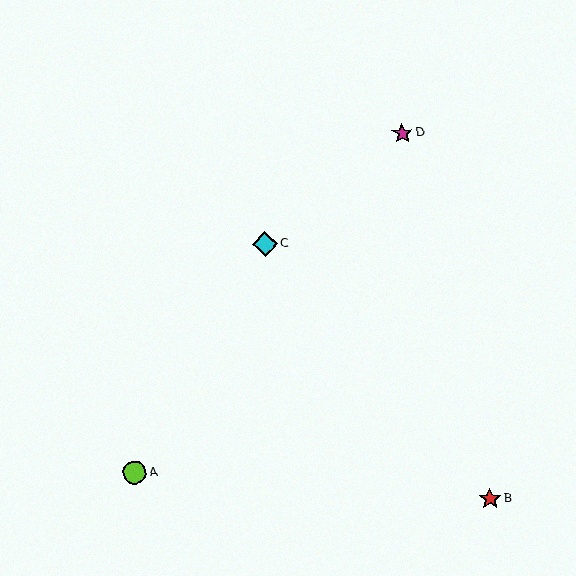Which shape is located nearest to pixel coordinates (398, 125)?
The magenta star (labeled D) at (402, 133) is nearest to that location.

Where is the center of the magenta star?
The center of the magenta star is at (402, 133).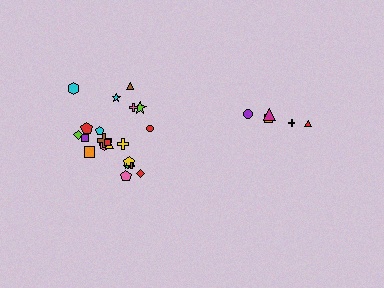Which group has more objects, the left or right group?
The left group.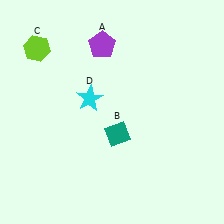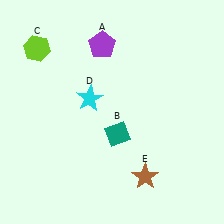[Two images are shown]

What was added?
A brown star (E) was added in Image 2.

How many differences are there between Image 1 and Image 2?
There is 1 difference between the two images.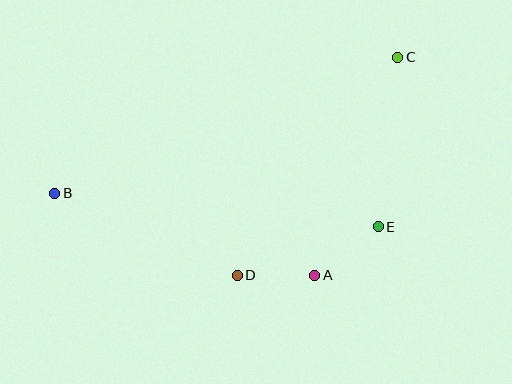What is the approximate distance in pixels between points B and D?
The distance between B and D is approximately 200 pixels.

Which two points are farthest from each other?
Points B and C are farthest from each other.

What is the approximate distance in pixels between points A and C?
The distance between A and C is approximately 233 pixels.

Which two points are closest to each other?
Points A and D are closest to each other.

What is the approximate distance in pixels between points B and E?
The distance between B and E is approximately 326 pixels.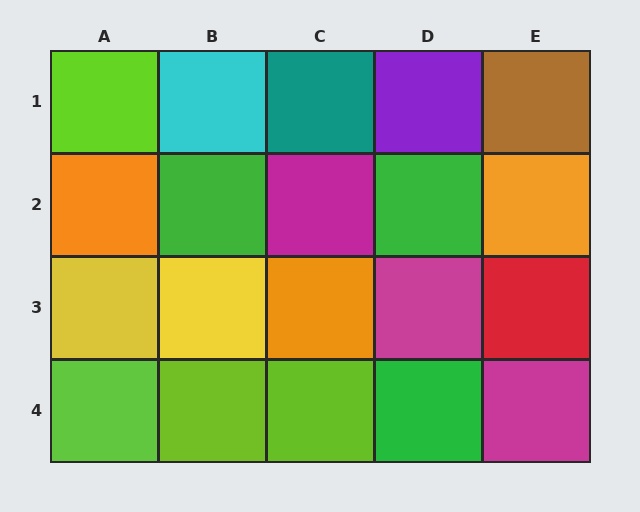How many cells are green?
3 cells are green.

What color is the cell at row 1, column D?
Purple.